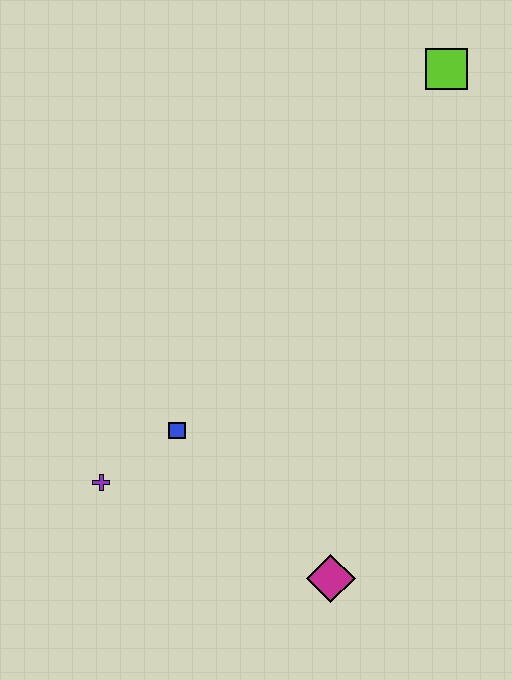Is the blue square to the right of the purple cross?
Yes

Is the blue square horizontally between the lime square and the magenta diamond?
No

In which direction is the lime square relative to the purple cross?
The lime square is above the purple cross.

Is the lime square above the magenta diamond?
Yes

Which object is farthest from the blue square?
The lime square is farthest from the blue square.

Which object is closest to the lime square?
The blue square is closest to the lime square.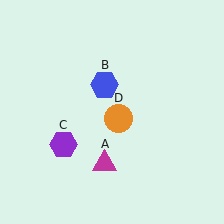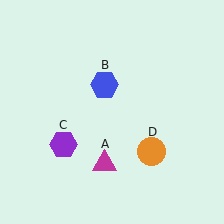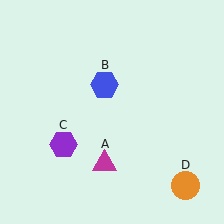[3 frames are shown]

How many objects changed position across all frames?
1 object changed position: orange circle (object D).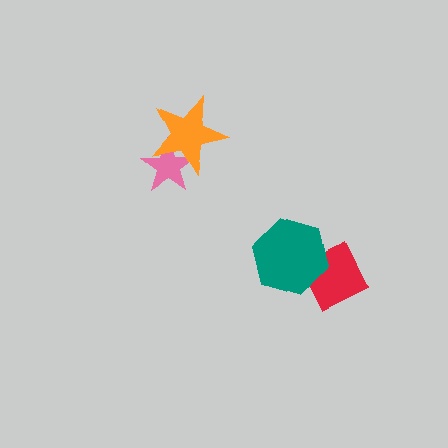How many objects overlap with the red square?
1 object overlaps with the red square.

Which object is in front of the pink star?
The orange star is in front of the pink star.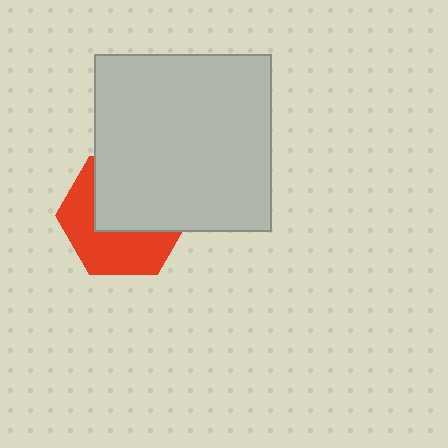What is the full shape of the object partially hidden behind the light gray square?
The partially hidden object is a red hexagon.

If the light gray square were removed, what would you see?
You would see the complete red hexagon.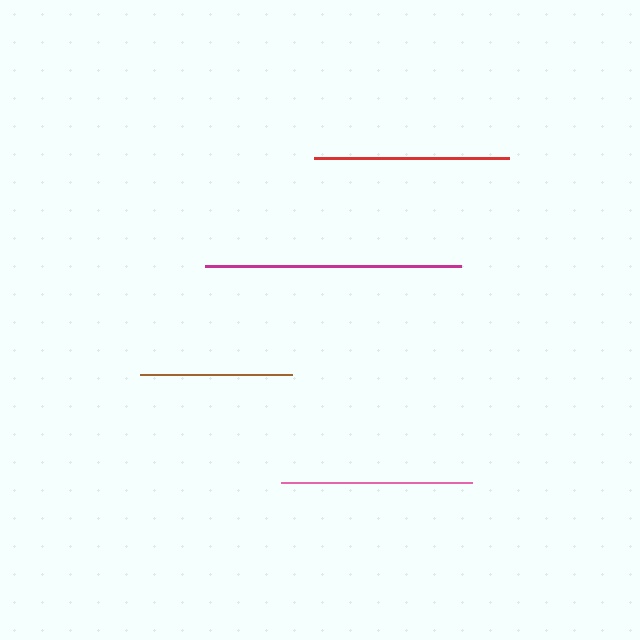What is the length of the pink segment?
The pink segment is approximately 190 pixels long.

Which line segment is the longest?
The magenta line is the longest at approximately 256 pixels.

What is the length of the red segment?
The red segment is approximately 195 pixels long.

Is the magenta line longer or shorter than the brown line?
The magenta line is longer than the brown line.